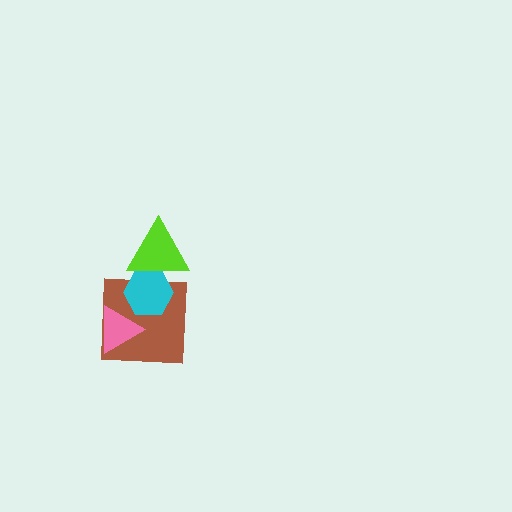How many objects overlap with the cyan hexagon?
3 objects overlap with the cyan hexagon.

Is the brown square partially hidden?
Yes, it is partially covered by another shape.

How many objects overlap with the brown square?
2 objects overlap with the brown square.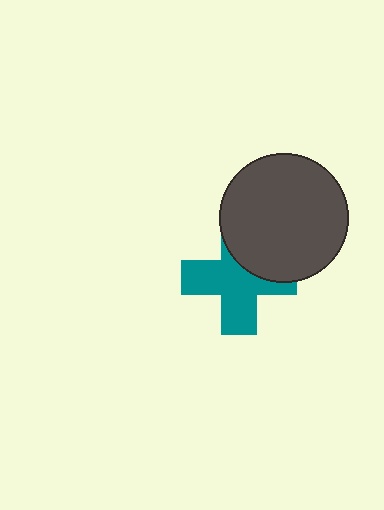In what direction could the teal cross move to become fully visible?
The teal cross could move toward the lower-left. That would shift it out from behind the dark gray circle entirely.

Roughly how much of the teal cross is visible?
Most of it is visible (roughly 65%).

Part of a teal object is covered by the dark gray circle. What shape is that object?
It is a cross.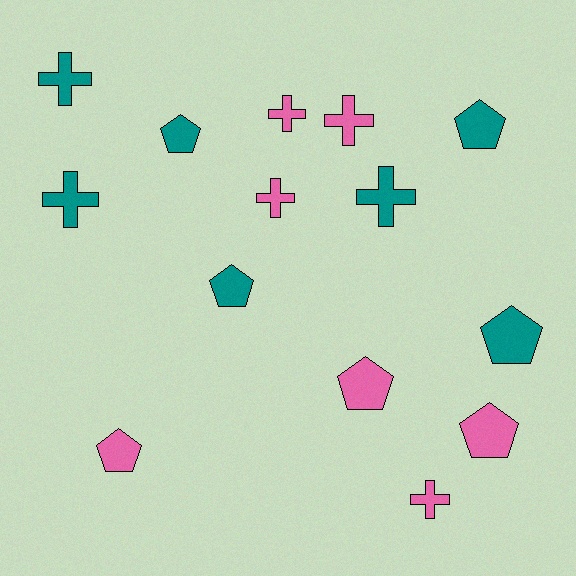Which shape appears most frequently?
Pentagon, with 7 objects.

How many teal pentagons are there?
There are 4 teal pentagons.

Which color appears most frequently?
Pink, with 7 objects.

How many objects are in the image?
There are 14 objects.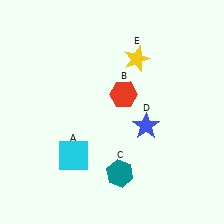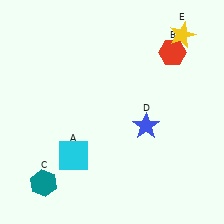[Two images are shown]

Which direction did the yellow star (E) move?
The yellow star (E) moved right.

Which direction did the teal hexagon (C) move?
The teal hexagon (C) moved left.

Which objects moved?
The objects that moved are: the red hexagon (B), the teal hexagon (C), the yellow star (E).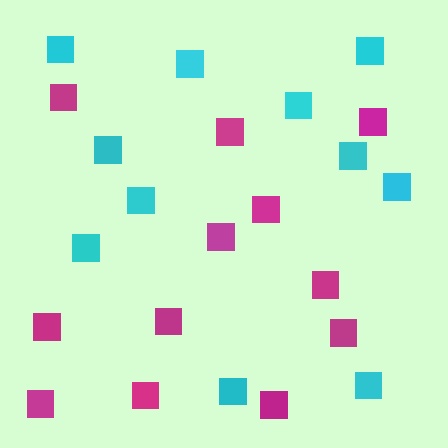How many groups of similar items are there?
There are 2 groups: one group of magenta squares (12) and one group of cyan squares (11).